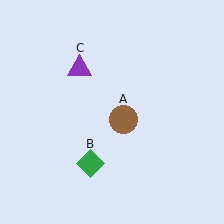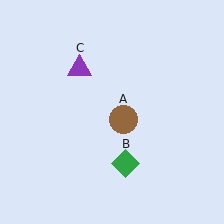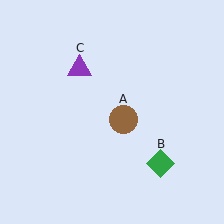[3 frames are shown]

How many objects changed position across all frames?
1 object changed position: green diamond (object B).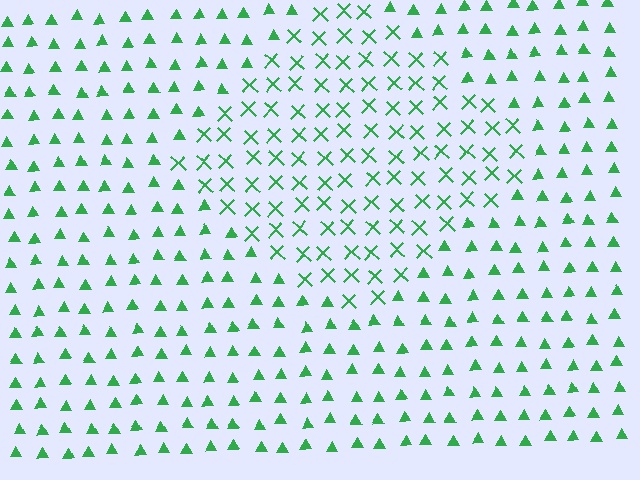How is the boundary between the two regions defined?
The boundary is defined by a change in element shape: X marks inside vs. triangles outside. All elements share the same color and spacing.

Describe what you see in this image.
The image is filled with small green elements arranged in a uniform grid. A diamond-shaped region contains X marks, while the surrounding area contains triangles. The boundary is defined purely by the change in element shape.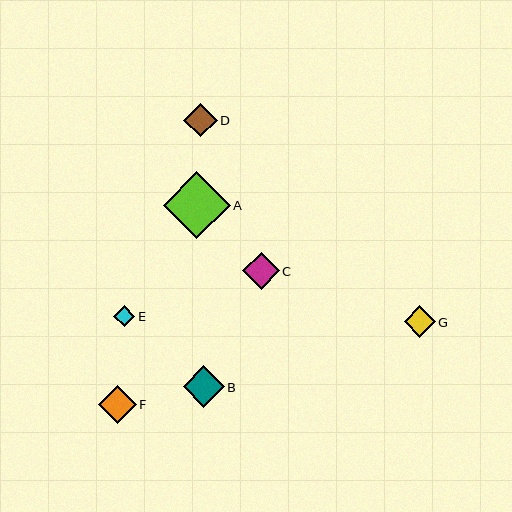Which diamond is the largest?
Diamond A is the largest with a size of approximately 67 pixels.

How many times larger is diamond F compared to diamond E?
Diamond F is approximately 1.9 times the size of diamond E.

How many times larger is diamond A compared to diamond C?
Diamond A is approximately 1.8 times the size of diamond C.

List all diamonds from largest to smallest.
From largest to smallest: A, B, F, C, D, G, E.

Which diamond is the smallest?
Diamond E is the smallest with a size of approximately 21 pixels.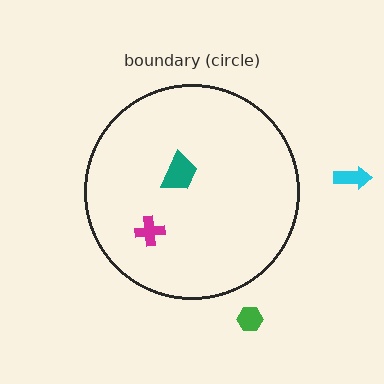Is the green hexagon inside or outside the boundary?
Outside.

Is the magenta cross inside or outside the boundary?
Inside.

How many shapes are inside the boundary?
2 inside, 2 outside.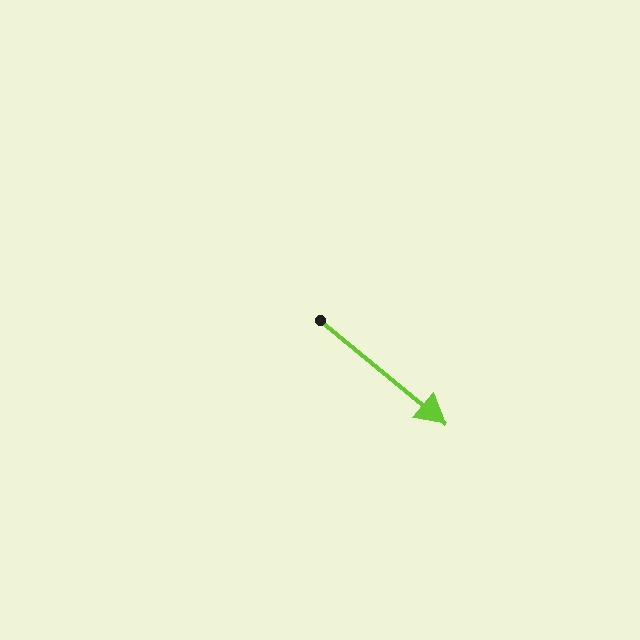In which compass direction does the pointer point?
Southeast.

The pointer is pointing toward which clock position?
Roughly 4 o'clock.